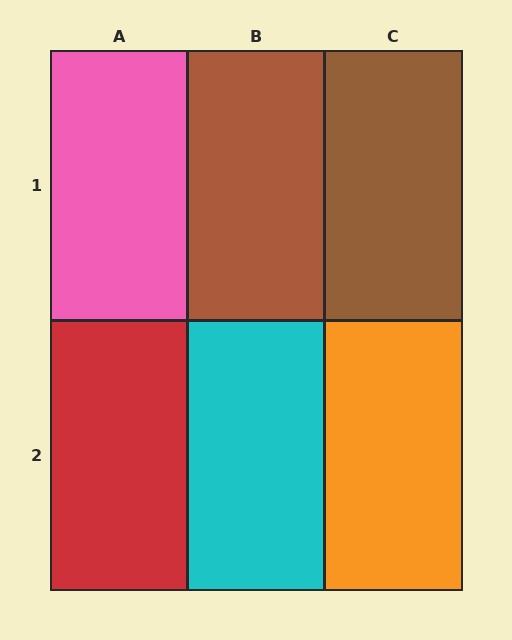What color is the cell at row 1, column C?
Brown.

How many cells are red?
1 cell is red.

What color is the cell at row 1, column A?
Pink.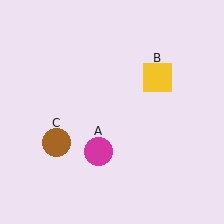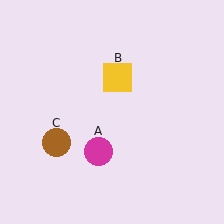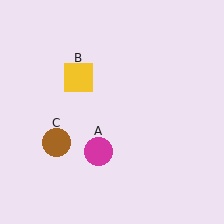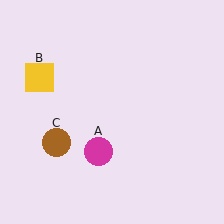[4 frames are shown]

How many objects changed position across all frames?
1 object changed position: yellow square (object B).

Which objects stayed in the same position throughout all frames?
Magenta circle (object A) and brown circle (object C) remained stationary.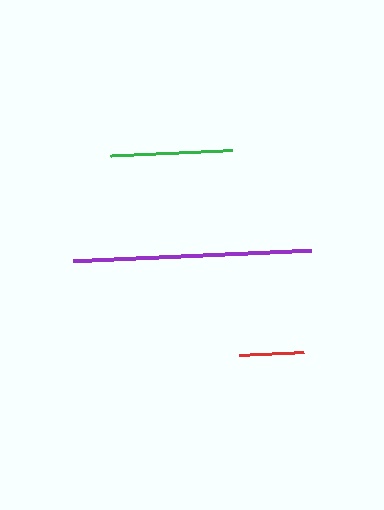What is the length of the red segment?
The red segment is approximately 64 pixels long.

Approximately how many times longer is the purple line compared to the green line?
The purple line is approximately 2.0 times the length of the green line.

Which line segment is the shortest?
The red line is the shortest at approximately 64 pixels.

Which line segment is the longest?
The purple line is the longest at approximately 238 pixels.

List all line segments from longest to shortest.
From longest to shortest: purple, green, red.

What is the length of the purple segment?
The purple segment is approximately 238 pixels long.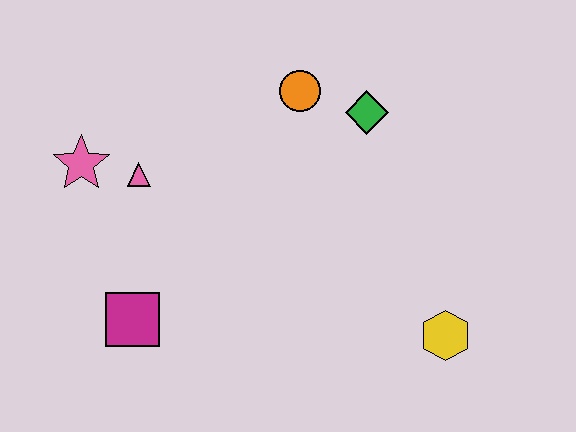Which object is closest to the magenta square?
The pink triangle is closest to the magenta square.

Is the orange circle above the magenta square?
Yes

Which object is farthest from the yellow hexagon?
The pink star is farthest from the yellow hexagon.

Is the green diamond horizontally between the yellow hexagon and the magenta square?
Yes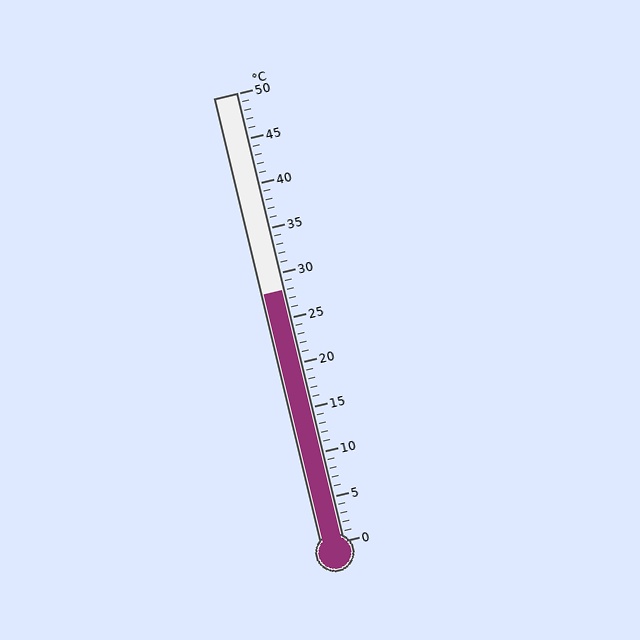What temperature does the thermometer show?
The thermometer shows approximately 28°C.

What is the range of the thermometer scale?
The thermometer scale ranges from 0°C to 50°C.